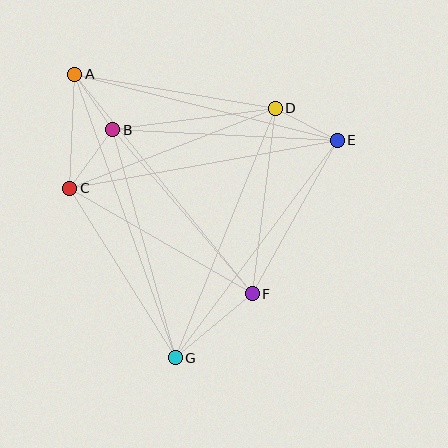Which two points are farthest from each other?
Points A and G are farthest from each other.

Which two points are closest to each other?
Points A and B are closest to each other.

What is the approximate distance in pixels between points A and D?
The distance between A and D is approximately 203 pixels.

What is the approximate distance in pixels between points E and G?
The distance between E and G is approximately 271 pixels.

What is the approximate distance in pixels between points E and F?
The distance between E and F is approximately 175 pixels.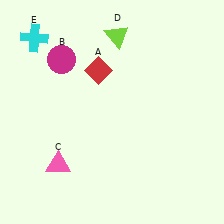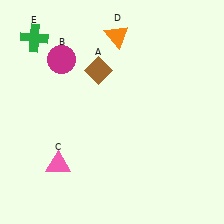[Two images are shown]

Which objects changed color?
A changed from red to brown. D changed from lime to orange. E changed from cyan to green.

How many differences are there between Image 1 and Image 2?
There are 3 differences between the two images.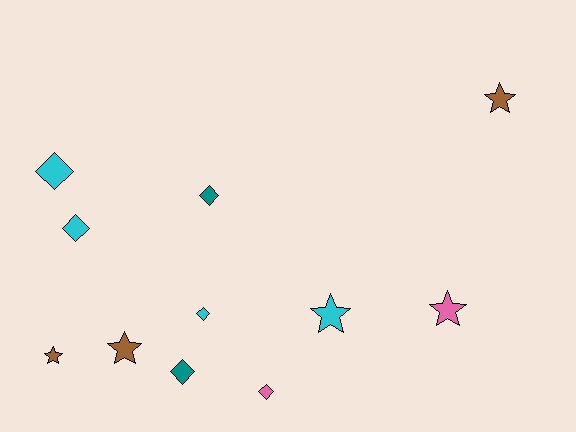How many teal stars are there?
There are no teal stars.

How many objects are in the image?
There are 11 objects.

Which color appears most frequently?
Cyan, with 4 objects.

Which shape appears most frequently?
Diamond, with 6 objects.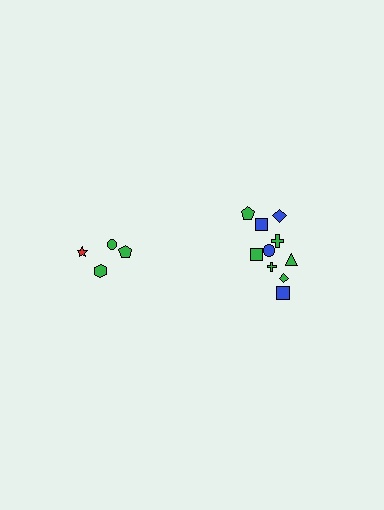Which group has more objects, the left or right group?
The right group.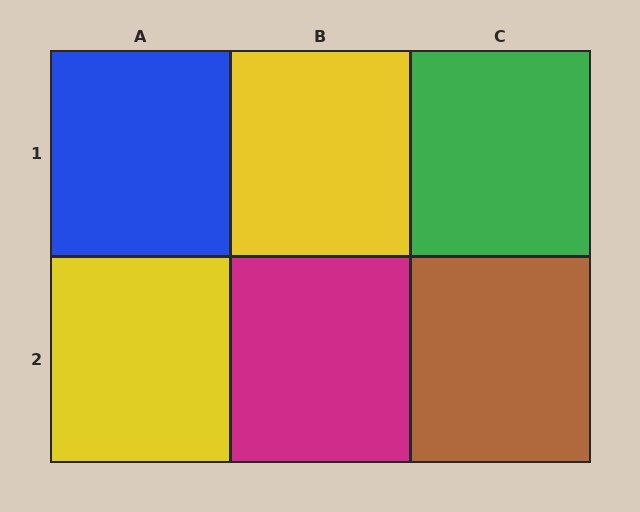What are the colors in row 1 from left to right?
Blue, yellow, green.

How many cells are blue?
1 cell is blue.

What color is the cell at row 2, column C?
Brown.